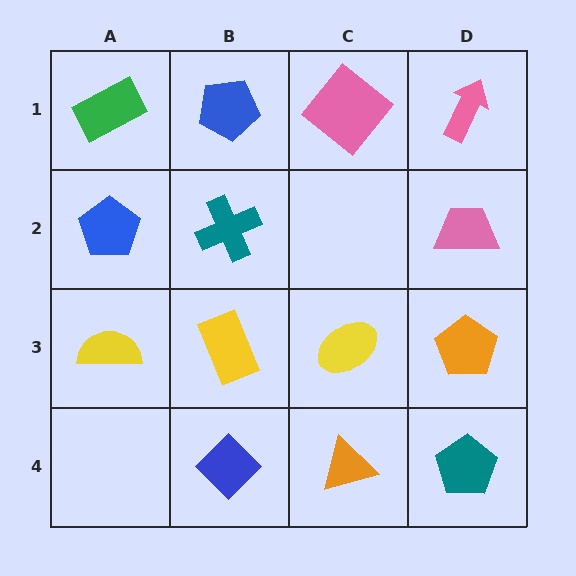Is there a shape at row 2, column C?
No, that cell is empty.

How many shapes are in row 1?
4 shapes.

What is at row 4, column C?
An orange triangle.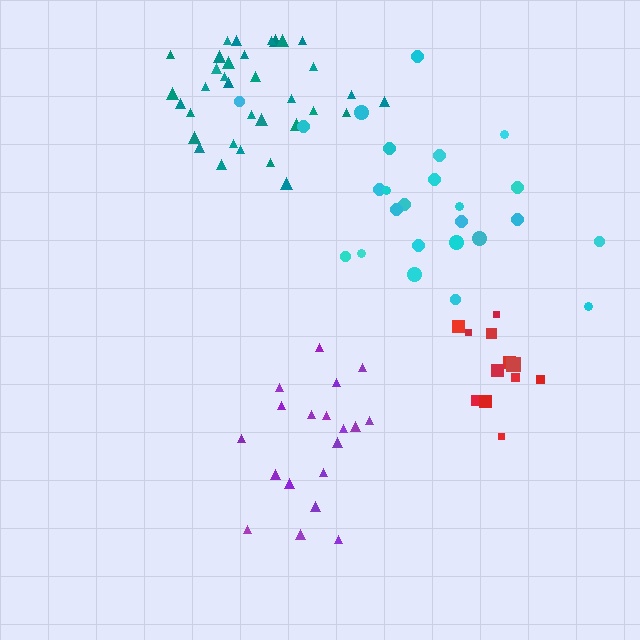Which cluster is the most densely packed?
Red.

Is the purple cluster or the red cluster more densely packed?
Red.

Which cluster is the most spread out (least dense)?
Purple.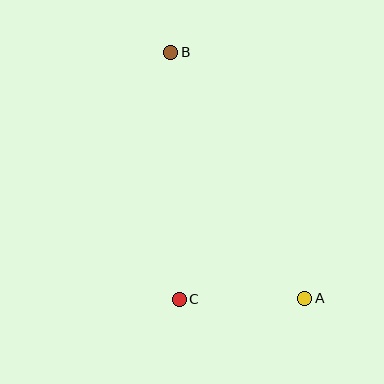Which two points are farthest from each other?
Points A and B are farthest from each other.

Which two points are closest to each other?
Points A and C are closest to each other.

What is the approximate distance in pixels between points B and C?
The distance between B and C is approximately 247 pixels.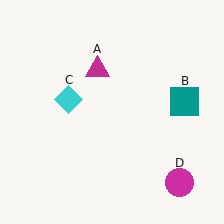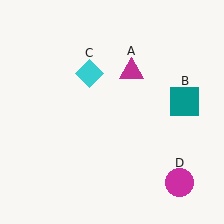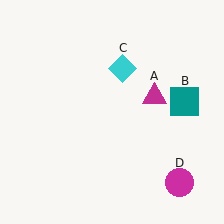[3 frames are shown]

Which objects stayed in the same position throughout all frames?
Teal square (object B) and magenta circle (object D) remained stationary.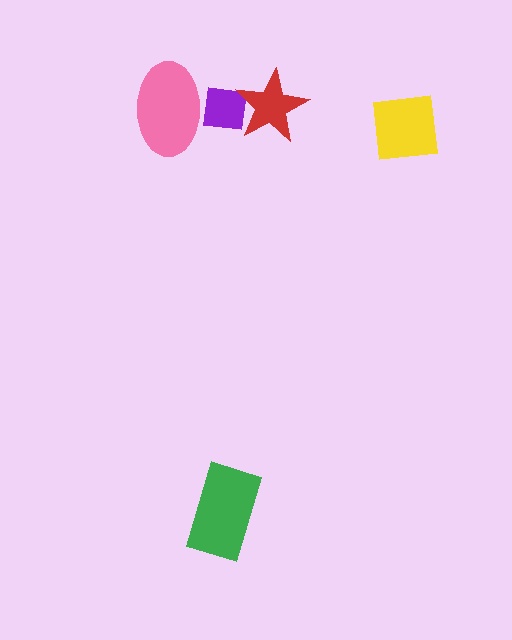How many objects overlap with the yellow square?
0 objects overlap with the yellow square.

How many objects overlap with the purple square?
2 objects overlap with the purple square.